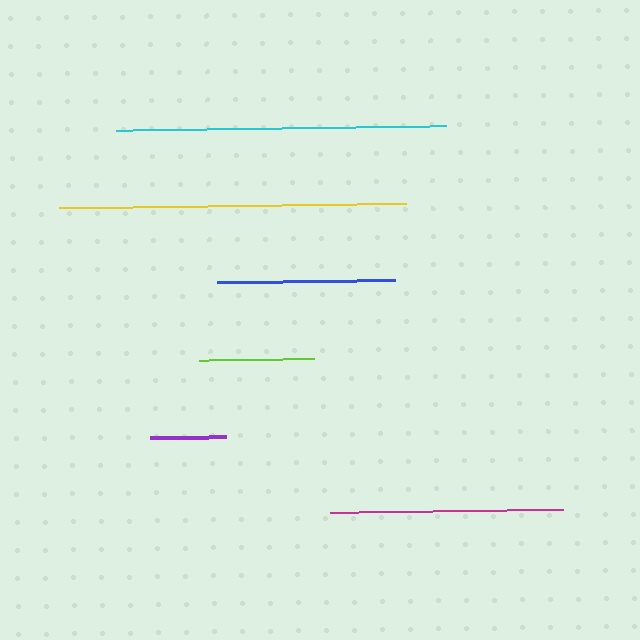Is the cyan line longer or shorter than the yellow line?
The yellow line is longer than the cyan line.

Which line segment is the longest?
The yellow line is the longest at approximately 347 pixels.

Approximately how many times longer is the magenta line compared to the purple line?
The magenta line is approximately 3.1 times the length of the purple line.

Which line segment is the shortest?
The purple line is the shortest at approximately 76 pixels.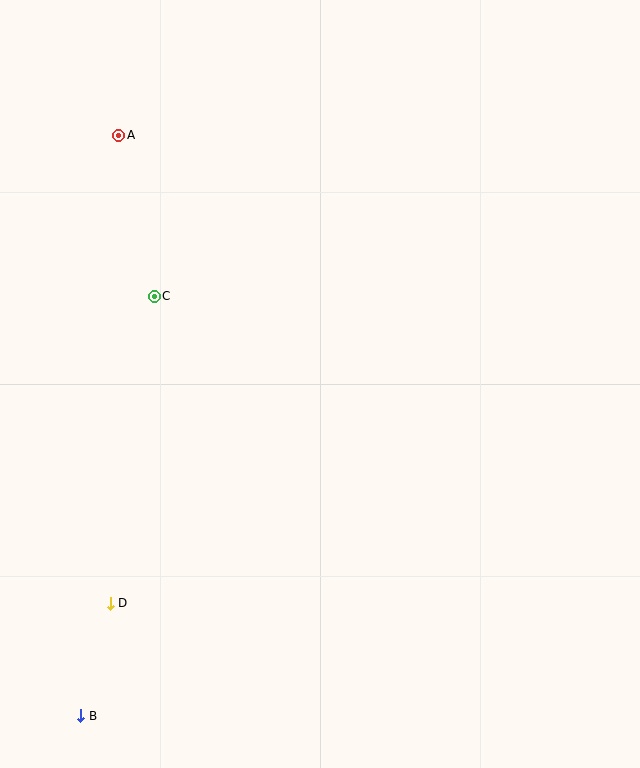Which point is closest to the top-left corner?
Point A is closest to the top-left corner.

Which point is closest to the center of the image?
Point C at (154, 296) is closest to the center.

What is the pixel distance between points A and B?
The distance between A and B is 582 pixels.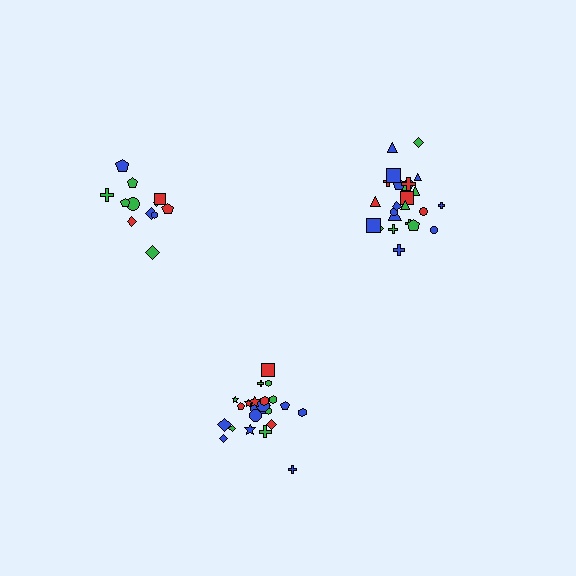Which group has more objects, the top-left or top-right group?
The top-right group.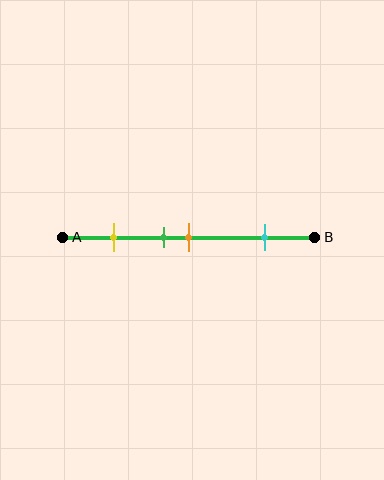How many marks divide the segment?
There are 4 marks dividing the segment.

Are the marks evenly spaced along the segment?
No, the marks are not evenly spaced.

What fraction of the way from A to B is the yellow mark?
The yellow mark is approximately 20% (0.2) of the way from A to B.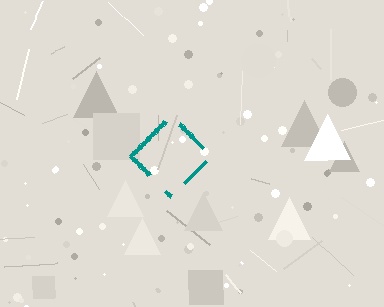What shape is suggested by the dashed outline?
The dashed outline suggests a diamond.